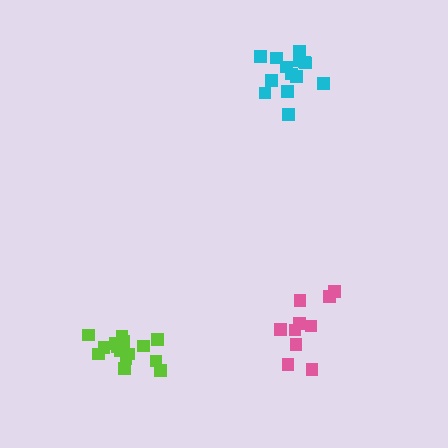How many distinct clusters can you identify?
There are 3 distinct clusters.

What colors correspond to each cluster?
The clusters are colored: pink, lime, cyan.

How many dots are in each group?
Group 1: 10 dots, Group 2: 15 dots, Group 3: 14 dots (39 total).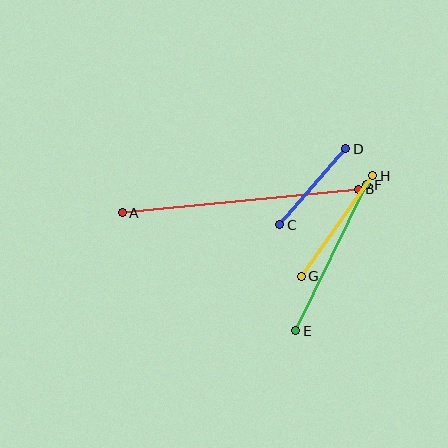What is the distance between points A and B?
The distance is approximately 237 pixels.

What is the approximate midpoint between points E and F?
The midpoint is at approximately (331, 258) pixels.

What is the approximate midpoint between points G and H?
The midpoint is at approximately (337, 226) pixels.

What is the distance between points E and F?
The distance is approximately 163 pixels.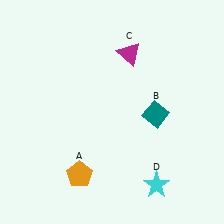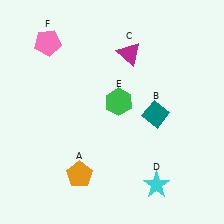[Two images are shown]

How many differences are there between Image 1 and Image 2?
There are 2 differences between the two images.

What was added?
A green hexagon (E), a pink pentagon (F) were added in Image 2.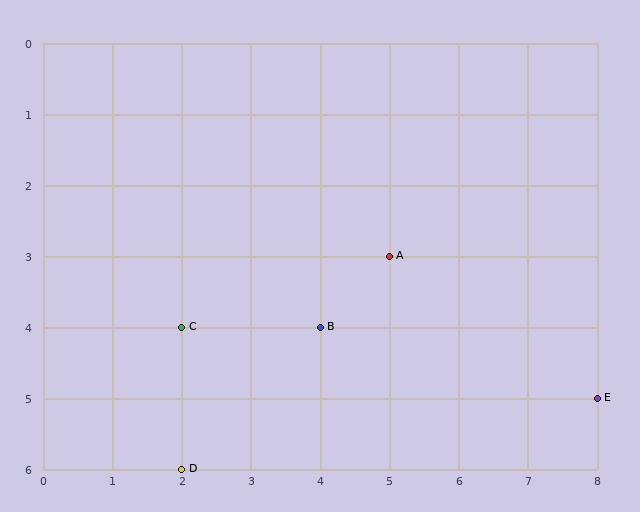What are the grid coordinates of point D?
Point D is at grid coordinates (2, 6).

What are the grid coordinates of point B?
Point B is at grid coordinates (4, 4).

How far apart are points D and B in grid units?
Points D and B are 2 columns and 2 rows apart (about 2.8 grid units diagonally).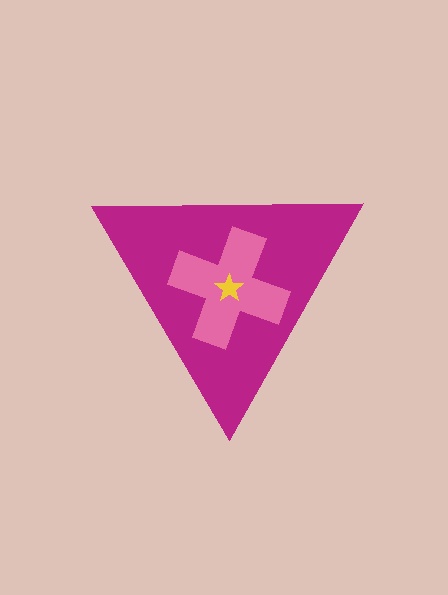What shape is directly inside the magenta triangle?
The pink cross.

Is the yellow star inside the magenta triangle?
Yes.